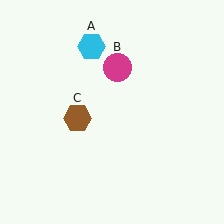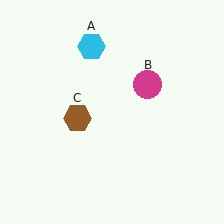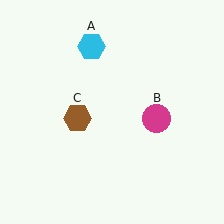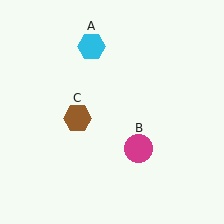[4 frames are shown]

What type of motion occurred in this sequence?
The magenta circle (object B) rotated clockwise around the center of the scene.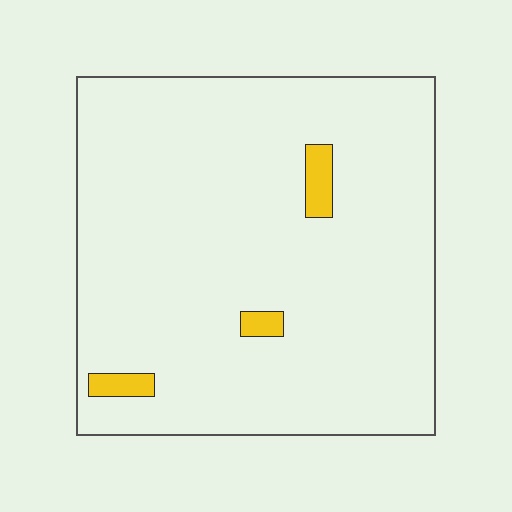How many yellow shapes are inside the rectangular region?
3.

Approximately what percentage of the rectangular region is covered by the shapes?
Approximately 5%.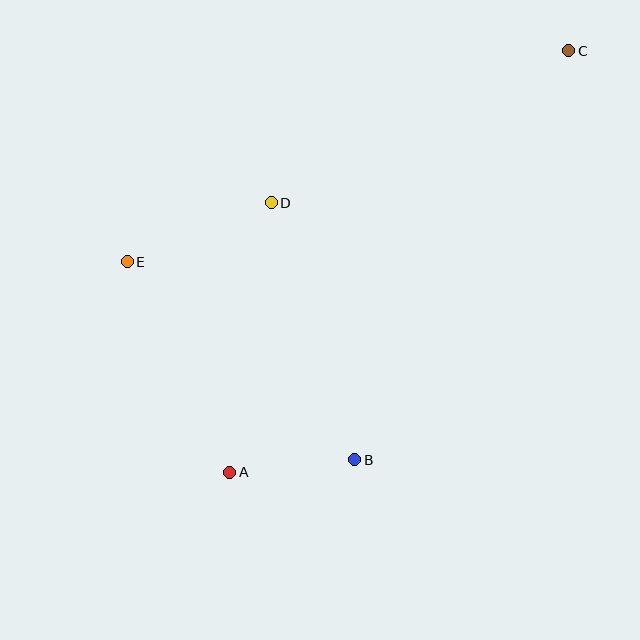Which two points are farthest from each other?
Points A and C are farthest from each other.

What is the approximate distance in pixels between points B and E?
The distance between B and E is approximately 302 pixels.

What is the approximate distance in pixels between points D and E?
The distance between D and E is approximately 156 pixels.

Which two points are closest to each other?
Points A and B are closest to each other.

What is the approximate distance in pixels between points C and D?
The distance between C and D is approximately 334 pixels.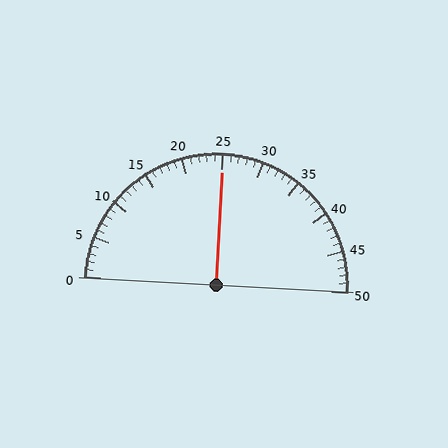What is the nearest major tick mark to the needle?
The nearest major tick mark is 25.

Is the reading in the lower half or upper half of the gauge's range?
The reading is in the upper half of the range (0 to 50).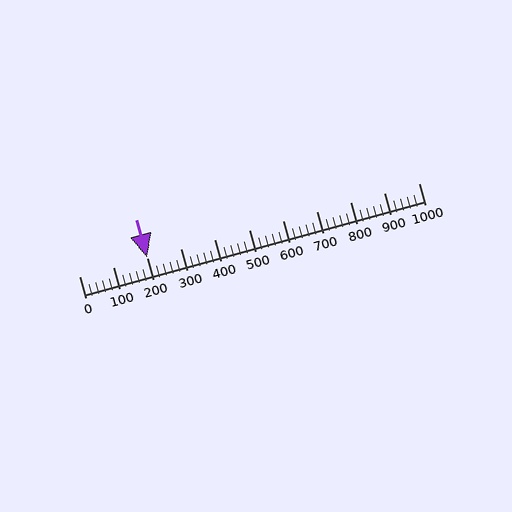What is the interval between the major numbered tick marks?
The major tick marks are spaced 100 units apart.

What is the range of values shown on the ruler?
The ruler shows values from 0 to 1000.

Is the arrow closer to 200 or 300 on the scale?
The arrow is closer to 200.